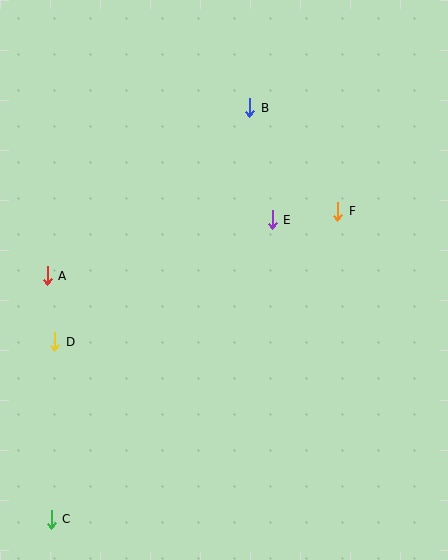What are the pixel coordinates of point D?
Point D is at (55, 342).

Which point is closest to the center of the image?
Point E at (272, 220) is closest to the center.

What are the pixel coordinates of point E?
Point E is at (272, 220).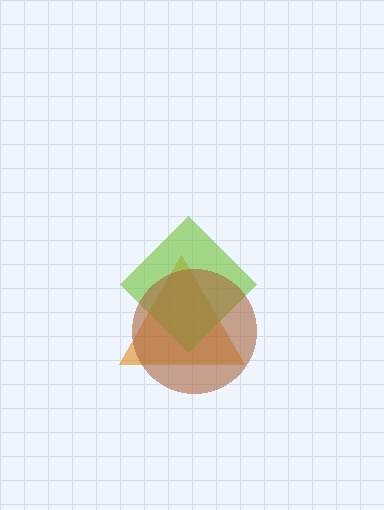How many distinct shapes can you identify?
There are 3 distinct shapes: an orange triangle, a lime diamond, a brown circle.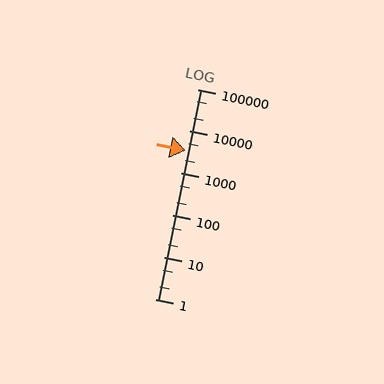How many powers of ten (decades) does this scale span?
The scale spans 5 decades, from 1 to 100000.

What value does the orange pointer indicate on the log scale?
The pointer indicates approximately 3400.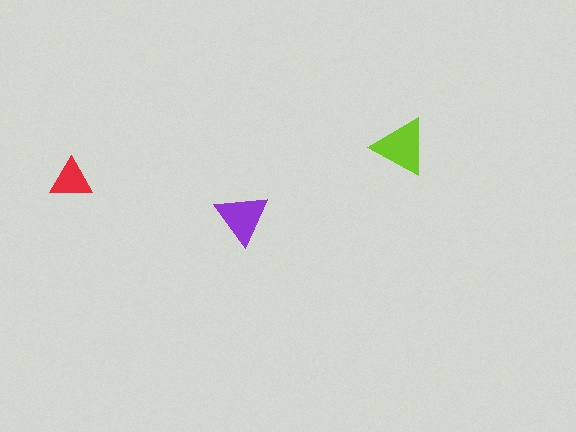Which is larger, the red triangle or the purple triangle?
The purple one.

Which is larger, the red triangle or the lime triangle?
The lime one.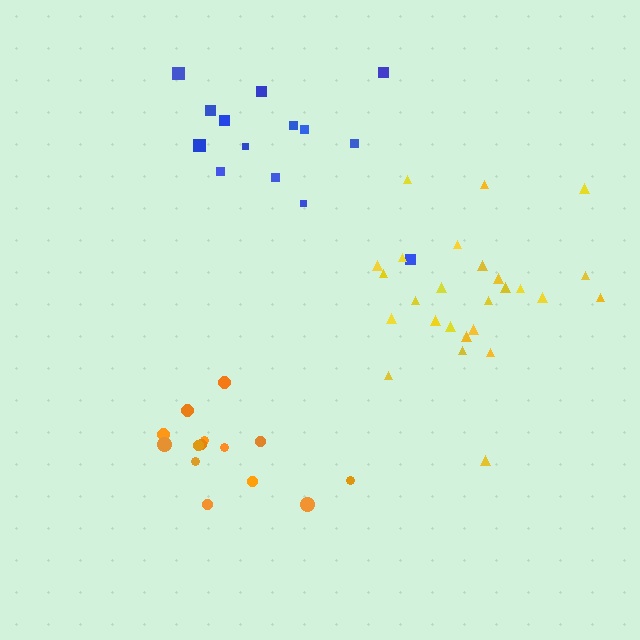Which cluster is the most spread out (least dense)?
Blue.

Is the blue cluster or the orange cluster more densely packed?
Orange.